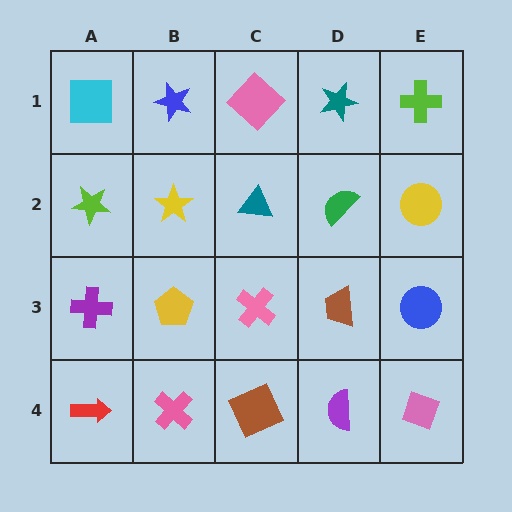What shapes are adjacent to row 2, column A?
A cyan square (row 1, column A), a purple cross (row 3, column A), a yellow star (row 2, column B).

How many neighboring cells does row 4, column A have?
2.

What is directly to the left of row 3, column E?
A brown trapezoid.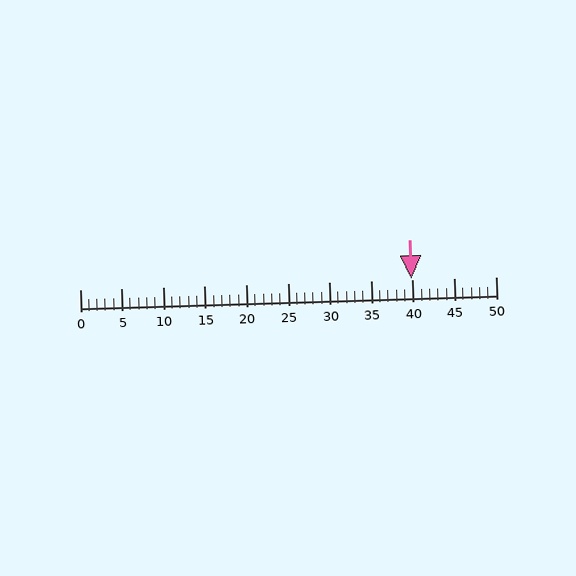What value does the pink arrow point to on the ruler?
The pink arrow points to approximately 40.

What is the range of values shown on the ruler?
The ruler shows values from 0 to 50.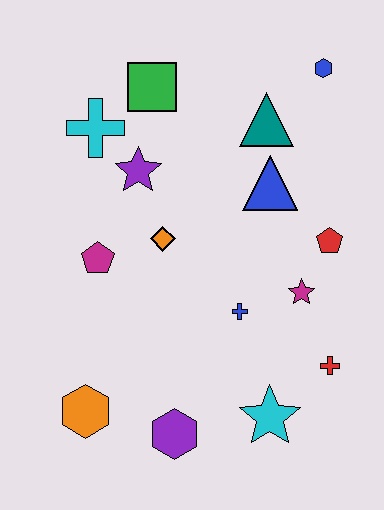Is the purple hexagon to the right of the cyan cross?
Yes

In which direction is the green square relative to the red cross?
The green square is above the red cross.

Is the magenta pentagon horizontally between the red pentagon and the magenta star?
No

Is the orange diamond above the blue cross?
Yes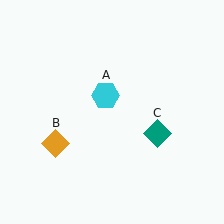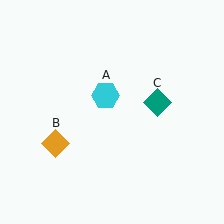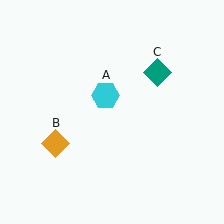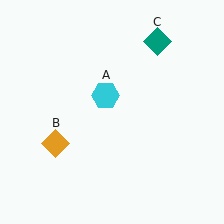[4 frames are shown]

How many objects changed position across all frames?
1 object changed position: teal diamond (object C).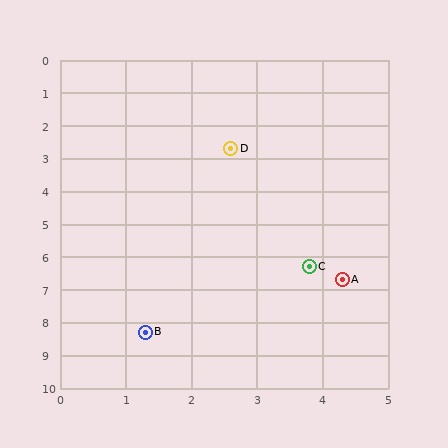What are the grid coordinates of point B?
Point B is at approximately (1.3, 8.3).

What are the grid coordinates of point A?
Point A is at approximately (4.3, 6.7).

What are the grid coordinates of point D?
Point D is at approximately (2.6, 2.7).